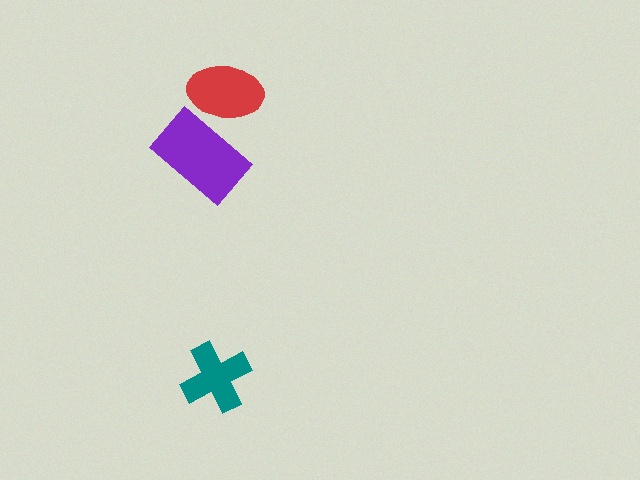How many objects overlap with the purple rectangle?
1 object overlaps with the purple rectangle.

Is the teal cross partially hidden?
No, no other shape covers it.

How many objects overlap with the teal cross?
0 objects overlap with the teal cross.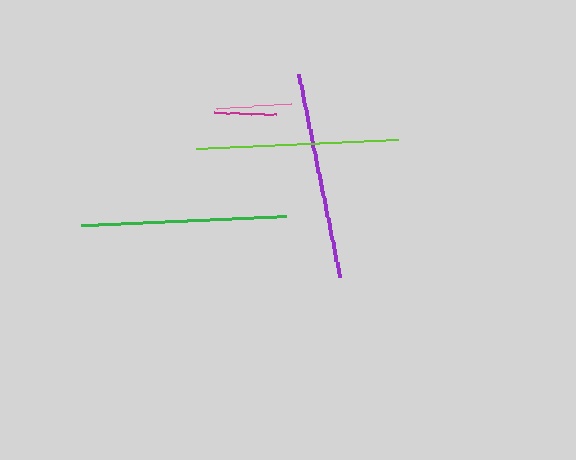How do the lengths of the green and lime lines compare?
The green and lime lines are approximately the same length.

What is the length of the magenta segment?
The magenta segment is approximately 62 pixels long.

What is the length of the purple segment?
The purple segment is approximately 207 pixels long.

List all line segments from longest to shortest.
From longest to shortest: purple, green, lime, pink, magenta.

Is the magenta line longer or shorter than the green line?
The green line is longer than the magenta line.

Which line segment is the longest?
The purple line is the longest at approximately 207 pixels.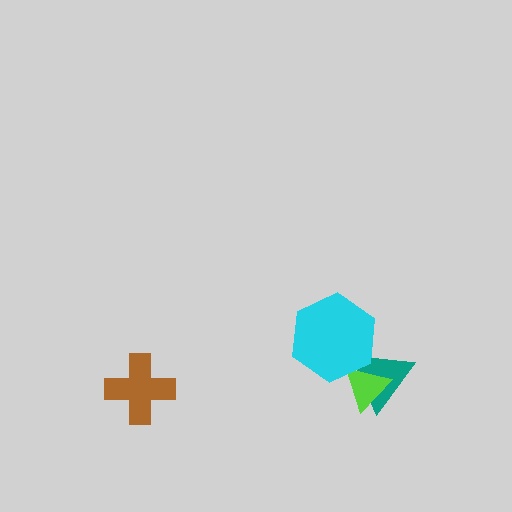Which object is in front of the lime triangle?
The cyan hexagon is in front of the lime triangle.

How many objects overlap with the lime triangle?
2 objects overlap with the lime triangle.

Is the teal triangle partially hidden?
Yes, it is partially covered by another shape.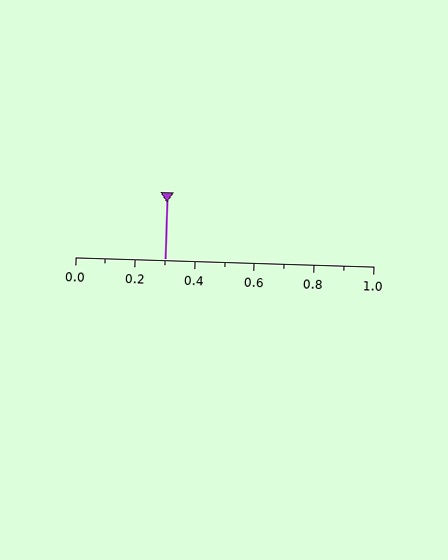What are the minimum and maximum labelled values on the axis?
The axis runs from 0.0 to 1.0.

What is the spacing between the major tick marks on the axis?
The major ticks are spaced 0.2 apart.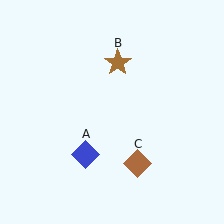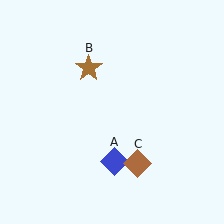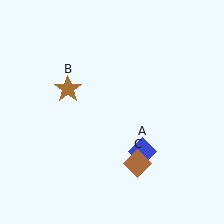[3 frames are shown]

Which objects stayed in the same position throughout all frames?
Brown diamond (object C) remained stationary.